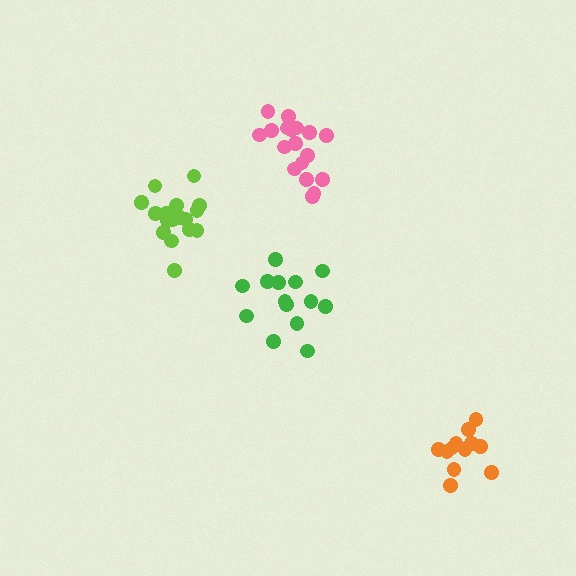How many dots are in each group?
Group 1: 18 dots, Group 2: 14 dots, Group 3: 12 dots, Group 4: 17 dots (61 total).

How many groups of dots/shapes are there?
There are 4 groups.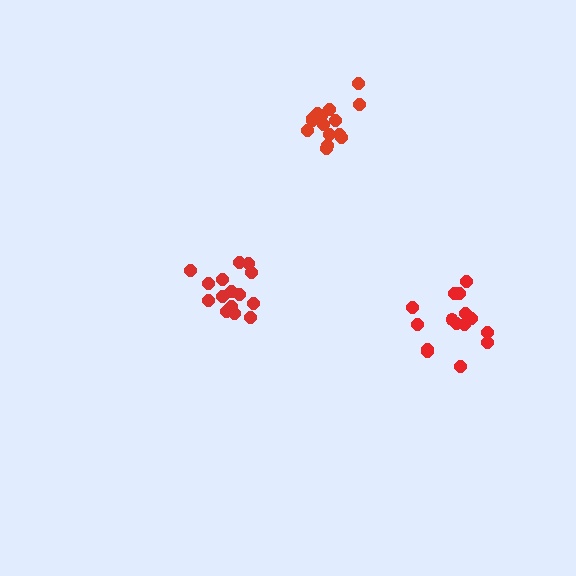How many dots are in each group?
Group 1: 15 dots, Group 2: 15 dots, Group 3: 15 dots (45 total).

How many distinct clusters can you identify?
There are 3 distinct clusters.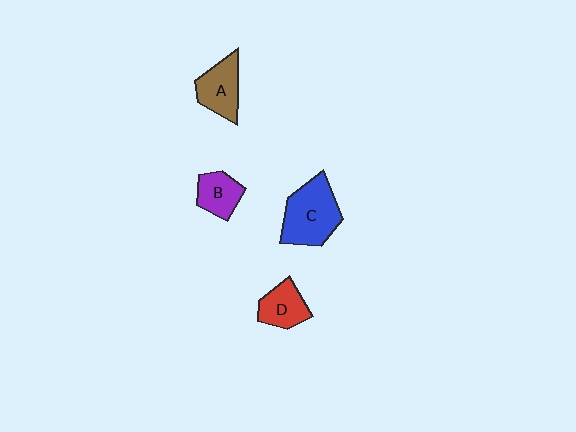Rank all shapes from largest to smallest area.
From largest to smallest: C (blue), A (brown), D (red), B (purple).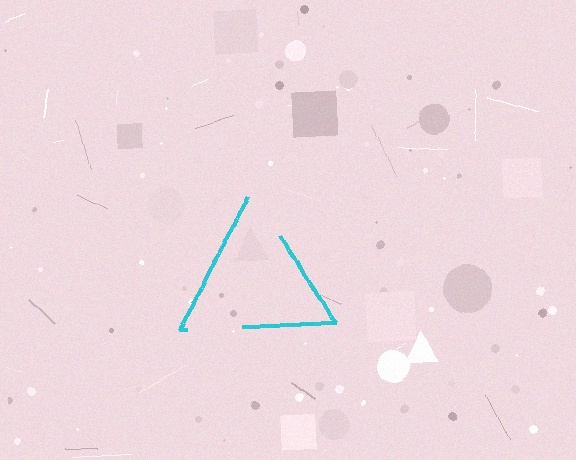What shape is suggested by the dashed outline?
The dashed outline suggests a triangle.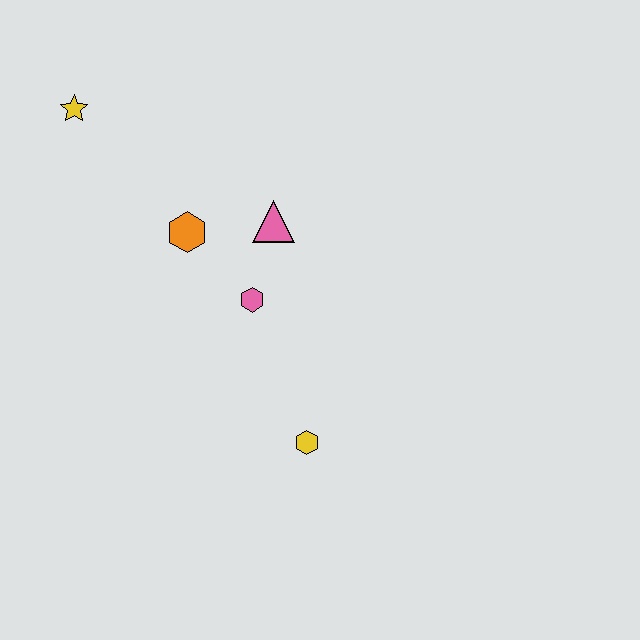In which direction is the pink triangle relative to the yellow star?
The pink triangle is to the right of the yellow star.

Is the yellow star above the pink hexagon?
Yes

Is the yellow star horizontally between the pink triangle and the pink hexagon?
No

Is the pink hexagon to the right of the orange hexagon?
Yes